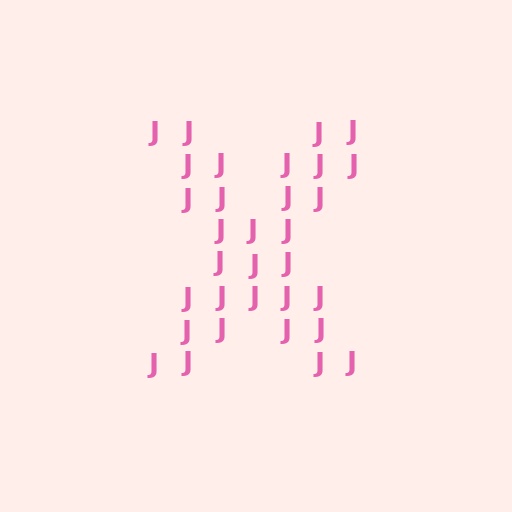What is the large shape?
The large shape is the letter X.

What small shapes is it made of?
It is made of small letter J's.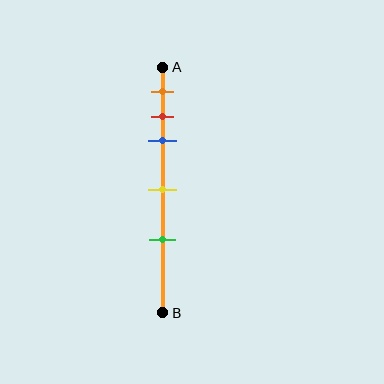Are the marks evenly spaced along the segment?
No, the marks are not evenly spaced.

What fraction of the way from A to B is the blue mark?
The blue mark is approximately 30% (0.3) of the way from A to B.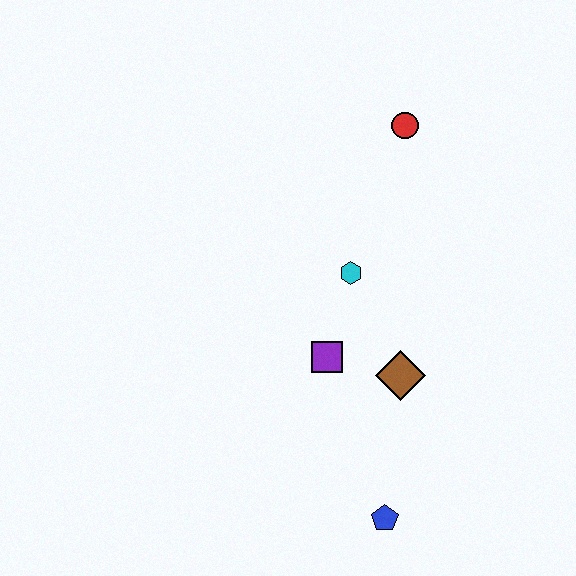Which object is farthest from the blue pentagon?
The red circle is farthest from the blue pentagon.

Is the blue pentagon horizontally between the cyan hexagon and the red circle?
Yes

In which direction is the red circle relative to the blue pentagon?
The red circle is above the blue pentagon.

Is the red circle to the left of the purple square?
No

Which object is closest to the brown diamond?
The purple square is closest to the brown diamond.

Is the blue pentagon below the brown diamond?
Yes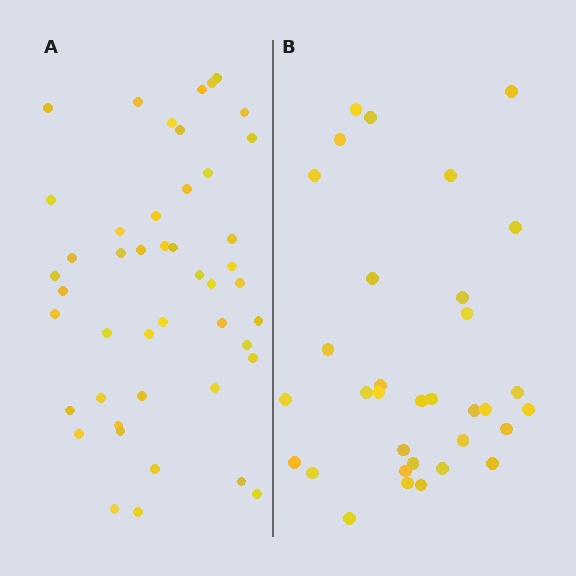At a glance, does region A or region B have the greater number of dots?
Region A (the left region) has more dots.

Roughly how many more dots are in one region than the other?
Region A has approximately 15 more dots than region B.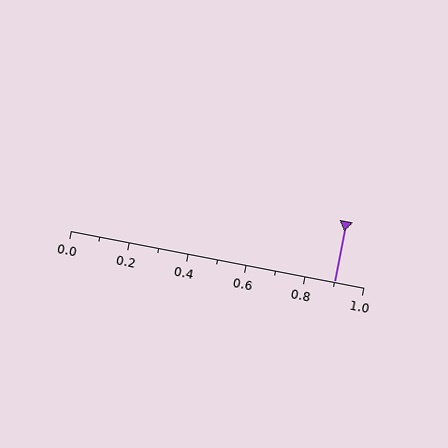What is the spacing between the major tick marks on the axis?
The major ticks are spaced 0.2 apart.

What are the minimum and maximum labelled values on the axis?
The axis runs from 0.0 to 1.0.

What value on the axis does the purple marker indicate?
The marker indicates approximately 0.9.